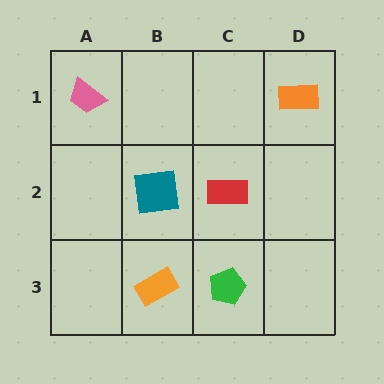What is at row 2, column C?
A red rectangle.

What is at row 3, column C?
A green pentagon.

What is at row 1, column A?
A pink trapezoid.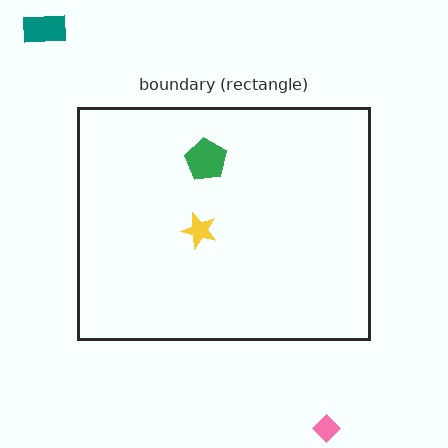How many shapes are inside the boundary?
2 inside, 2 outside.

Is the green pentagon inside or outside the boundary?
Inside.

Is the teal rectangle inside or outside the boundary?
Outside.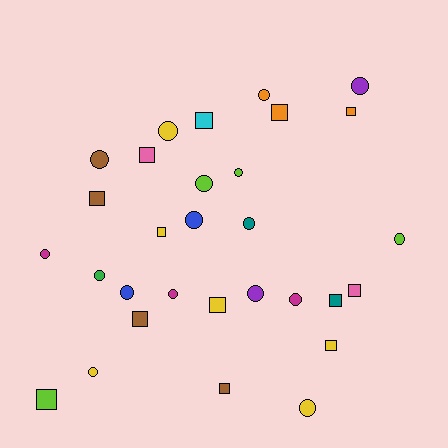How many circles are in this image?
There are 17 circles.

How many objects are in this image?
There are 30 objects.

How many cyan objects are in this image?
There is 1 cyan object.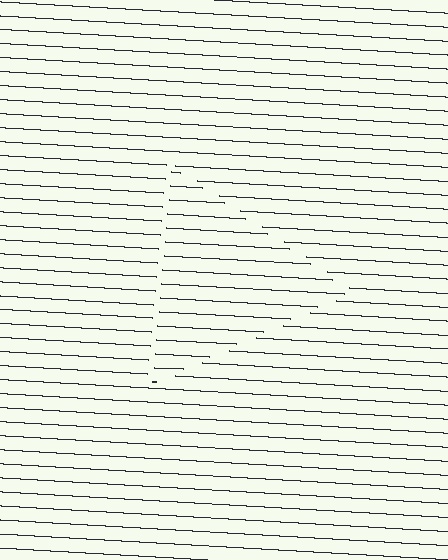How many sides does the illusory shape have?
3 sides — the line-ends trace a triangle.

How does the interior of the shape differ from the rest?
The interior of the shape contains the same grating, shifted by half a period — the contour is defined by the phase discontinuity where line-ends from the inner and outer gratings abut.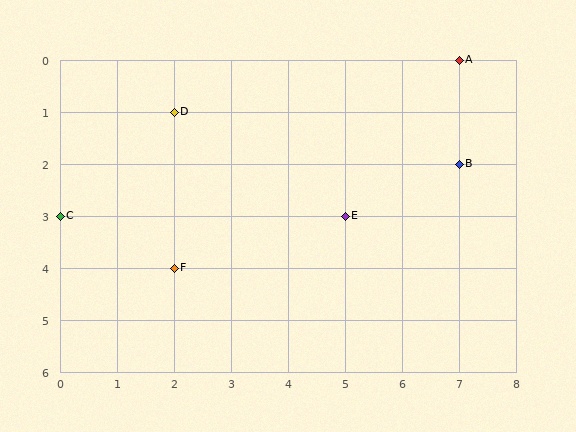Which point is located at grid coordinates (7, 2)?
Point B is at (7, 2).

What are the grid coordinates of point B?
Point B is at grid coordinates (7, 2).